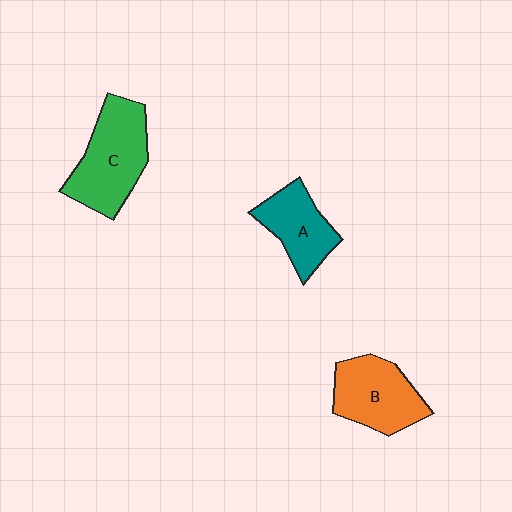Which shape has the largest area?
Shape C (green).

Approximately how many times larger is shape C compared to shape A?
Approximately 1.4 times.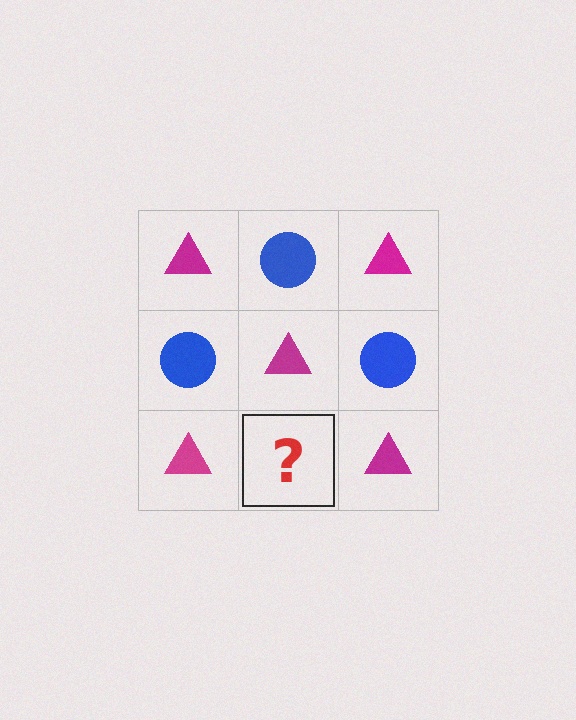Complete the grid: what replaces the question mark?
The question mark should be replaced with a blue circle.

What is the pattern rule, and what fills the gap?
The rule is that it alternates magenta triangle and blue circle in a checkerboard pattern. The gap should be filled with a blue circle.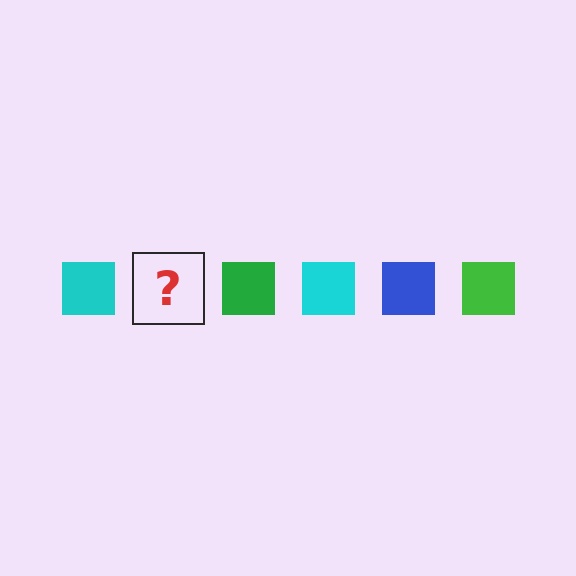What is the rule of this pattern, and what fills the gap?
The rule is that the pattern cycles through cyan, blue, green squares. The gap should be filled with a blue square.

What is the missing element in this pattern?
The missing element is a blue square.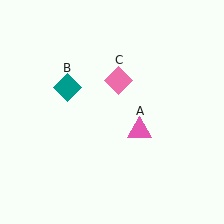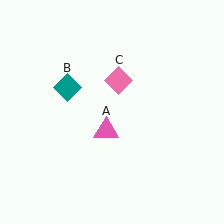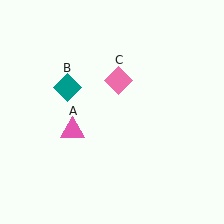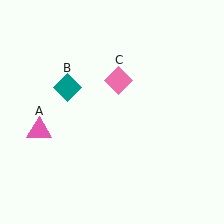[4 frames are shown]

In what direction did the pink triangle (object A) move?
The pink triangle (object A) moved left.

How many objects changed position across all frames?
1 object changed position: pink triangle (object A).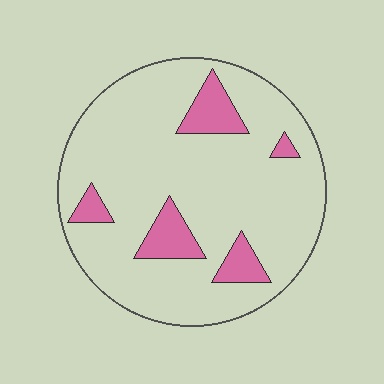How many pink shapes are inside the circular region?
5.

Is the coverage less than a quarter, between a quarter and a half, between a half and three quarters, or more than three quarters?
Less than a quarter.